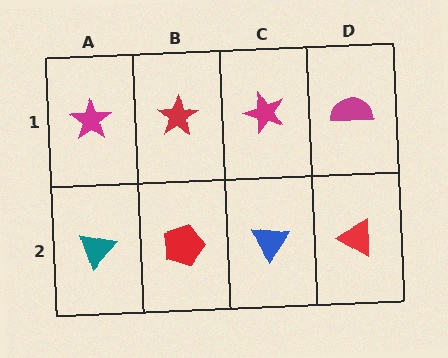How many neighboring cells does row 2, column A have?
2.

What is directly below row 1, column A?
A teal triangle.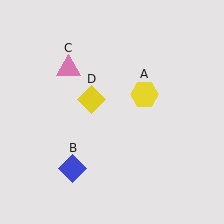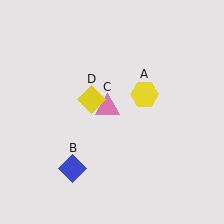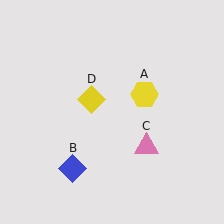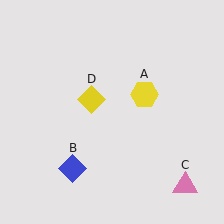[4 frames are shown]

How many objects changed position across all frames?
1 object changed position: pink triangle (object C).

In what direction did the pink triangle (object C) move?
The pink triangle (object C) moved down and to the right.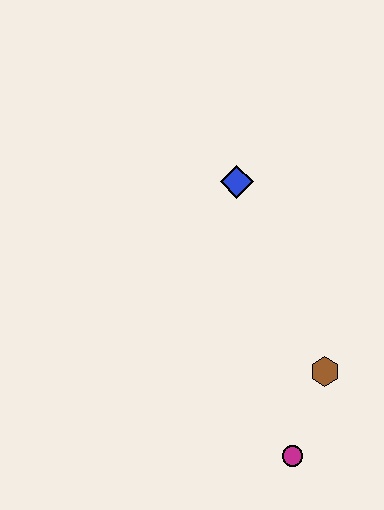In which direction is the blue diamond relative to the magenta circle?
The blue diamond is above the magenta circle.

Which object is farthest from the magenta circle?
The blue diamond is farthest from the magenta circle.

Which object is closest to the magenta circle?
The brown hexagon is closest to the magenta circle.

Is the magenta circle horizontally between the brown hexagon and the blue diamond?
Yes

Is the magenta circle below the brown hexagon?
Yes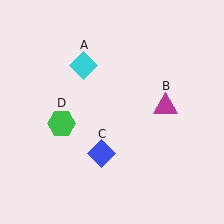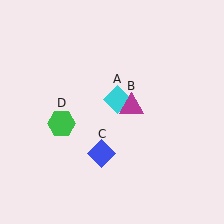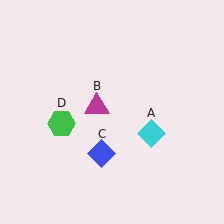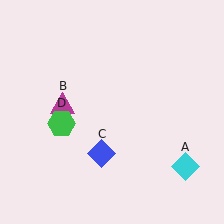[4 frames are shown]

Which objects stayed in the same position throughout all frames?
Blue diamond (object C) and green hexagon (object D) remained stationary.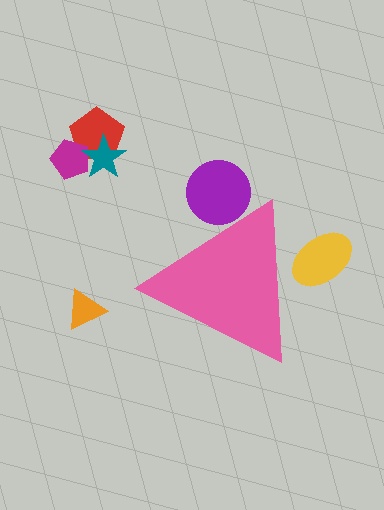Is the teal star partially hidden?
No, the teal star is fully visible.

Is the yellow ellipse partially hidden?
Yes, the yellow ellipse is partially hidden behind the pink triangle.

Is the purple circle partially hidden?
Yes, the purple circle is partially hidden behind the pink triangle.